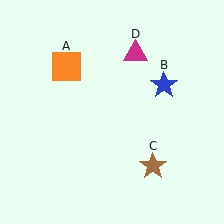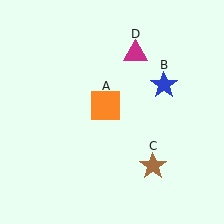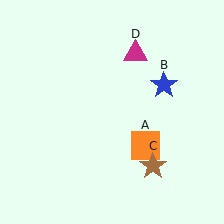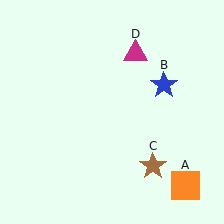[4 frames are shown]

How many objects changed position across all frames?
1 object changed position: orange square (object A).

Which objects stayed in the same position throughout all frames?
Blue star (object B) and brown star (object C) and magenta triangle (object D) remained stationary.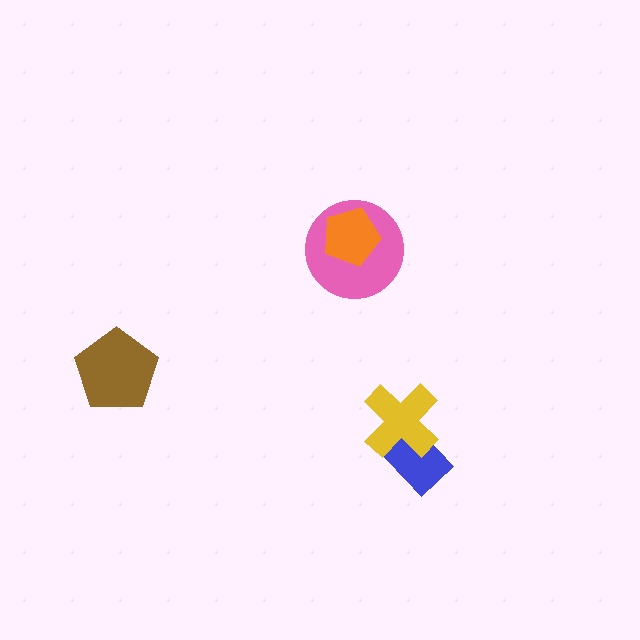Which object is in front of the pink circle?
The orange pentagon is in front of the pink circle.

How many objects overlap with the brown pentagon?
0 objects overlap with the brown pentagon.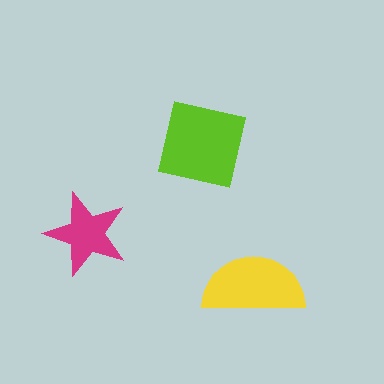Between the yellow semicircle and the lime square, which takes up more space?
The lime square.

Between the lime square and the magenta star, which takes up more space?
The lime square.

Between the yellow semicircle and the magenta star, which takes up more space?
The yellow semicircle.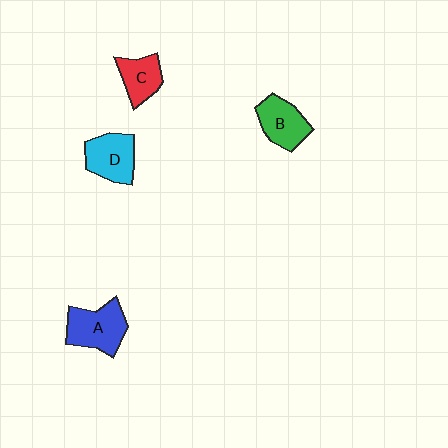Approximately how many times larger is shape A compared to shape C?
Approximately 1.5 times.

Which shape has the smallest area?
Shape C (red).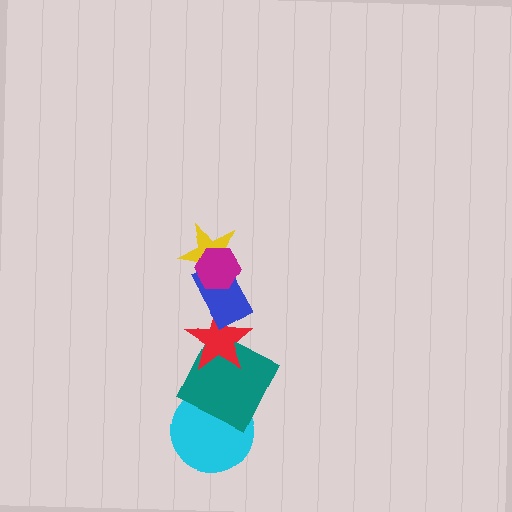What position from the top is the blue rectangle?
The blue rectangle is 3rd from the top.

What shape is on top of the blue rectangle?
The yellow star is on top of the blue rectangle.